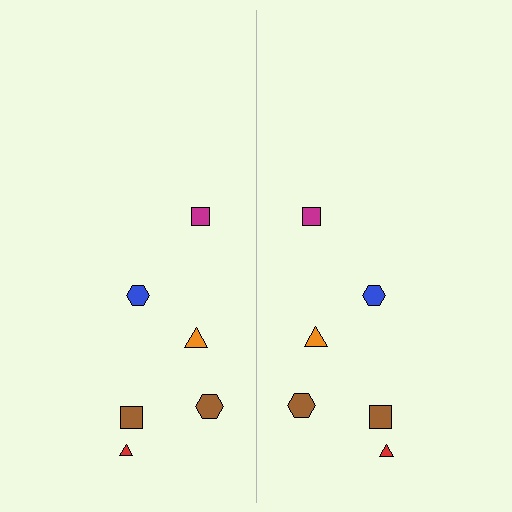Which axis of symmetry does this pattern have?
The pattern has a vertical axis of symmetry running through the center of the image.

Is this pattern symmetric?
Yes, this pattern has bilateral (reflection) symmetry.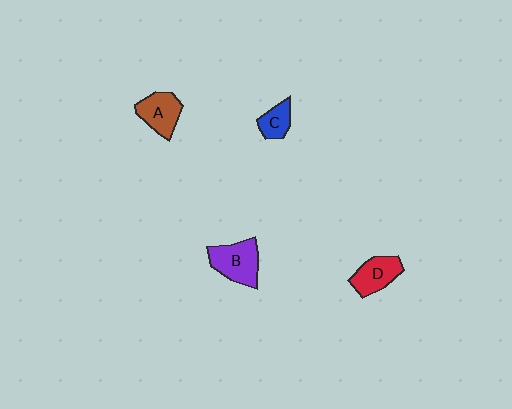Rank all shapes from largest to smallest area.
From largest to smallest: B (purple), A (brown), D (red), C (blue).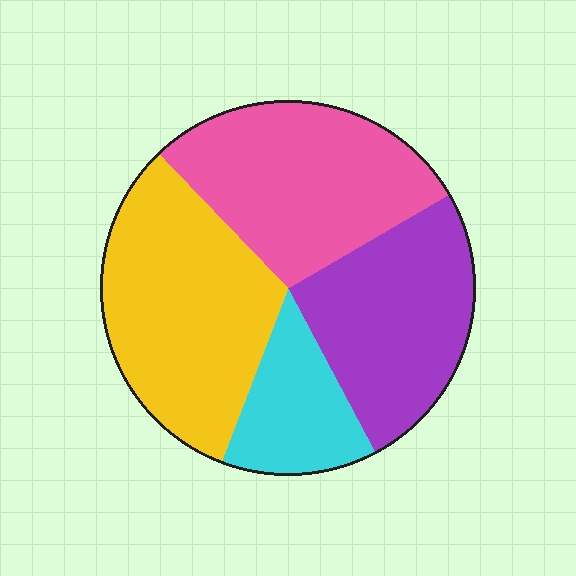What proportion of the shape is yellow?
Yellow takes up about one third (1/3) of the shape.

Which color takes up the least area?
Cyan, at roughly 15%.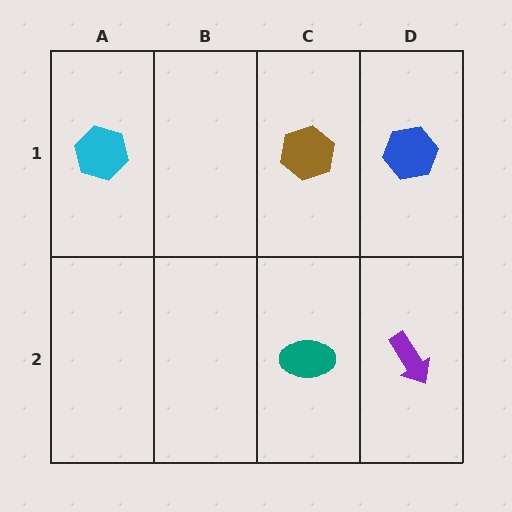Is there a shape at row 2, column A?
No, that cell is empty.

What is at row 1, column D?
A blue hexagon.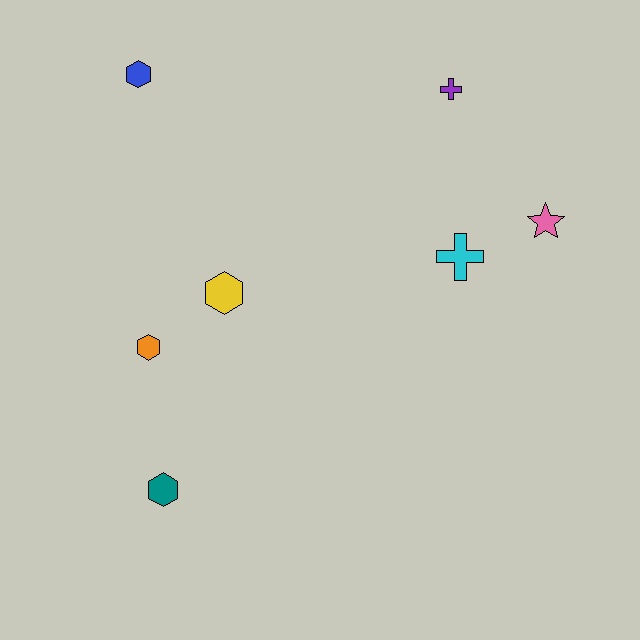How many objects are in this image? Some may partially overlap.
There are 7 objects.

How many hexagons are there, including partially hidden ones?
There are 4 hexagons.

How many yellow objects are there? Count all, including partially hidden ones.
There is 1 yellow object.